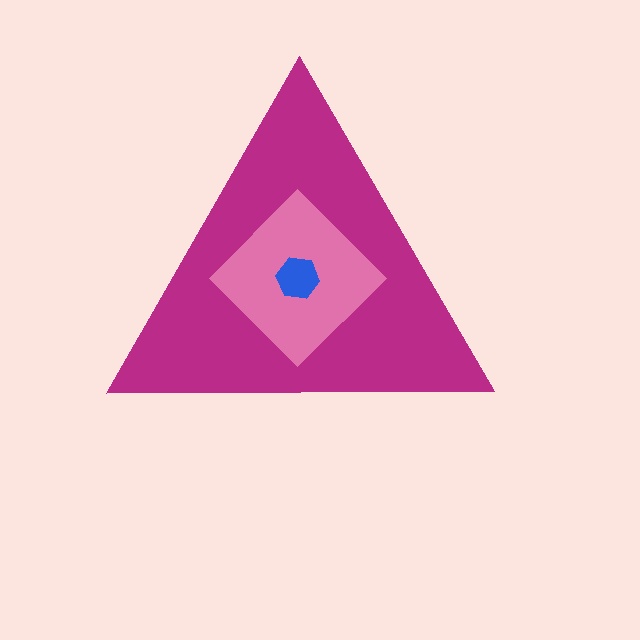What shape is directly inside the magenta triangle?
The pink diamond.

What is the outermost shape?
The magenta triangle.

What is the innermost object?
The blue hexagon.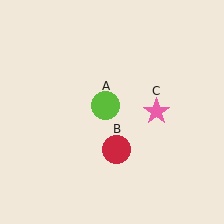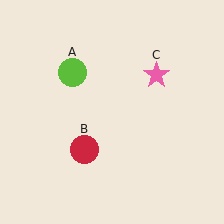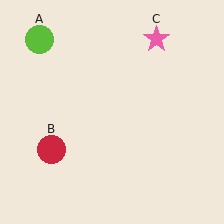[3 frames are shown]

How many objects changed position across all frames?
3 objects changed position: lime circle (object A), red circle (object B), pink star (object C).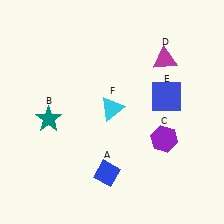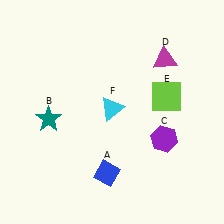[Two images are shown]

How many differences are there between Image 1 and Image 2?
There is 1 difference between the two images.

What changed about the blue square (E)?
In Image 1, E is blue. In Image 2, it changed to lime.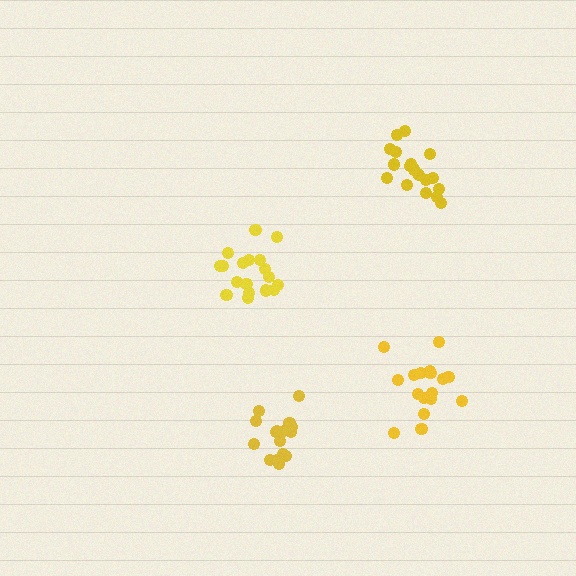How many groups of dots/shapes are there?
There are 4 groups.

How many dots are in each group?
Group 1: 19 dots, Group 2: 18 dots, Group 3: 18 dots, Group 4: 16 dots (71 total).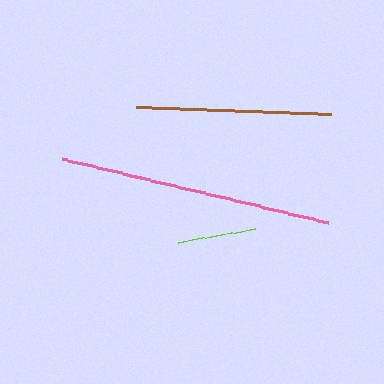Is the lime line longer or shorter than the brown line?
The brown line is longer than the lime line.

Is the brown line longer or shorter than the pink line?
The pink line is longer than the brown line.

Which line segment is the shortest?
The lime line is the shortest at approximately 77 pixels.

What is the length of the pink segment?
The pink segment is approximately 273 pixels long.